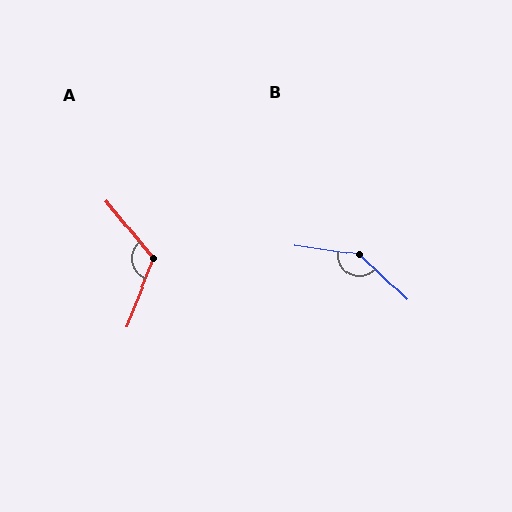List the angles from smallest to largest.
A (119°), B (145°).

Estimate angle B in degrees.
Approximately 145 degrees.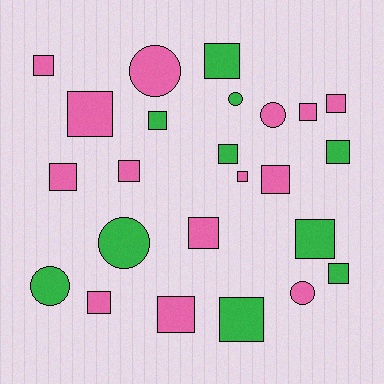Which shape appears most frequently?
Square, with 18 objects.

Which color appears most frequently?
Pink, with 14 objects.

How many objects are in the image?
There are 24 objects.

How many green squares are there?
There are 7 green squares.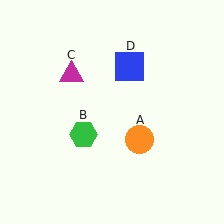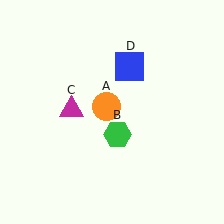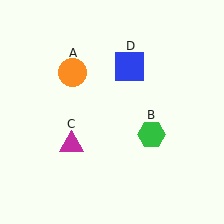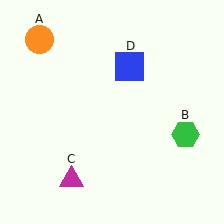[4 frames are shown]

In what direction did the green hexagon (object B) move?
The green hexagon (object B) moved right.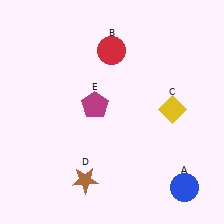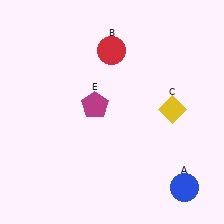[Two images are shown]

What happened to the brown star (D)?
The brown star (D) was removed in Image 2. It was in the bottom-left area of Image 1.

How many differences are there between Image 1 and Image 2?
There is 1 difference between the two images.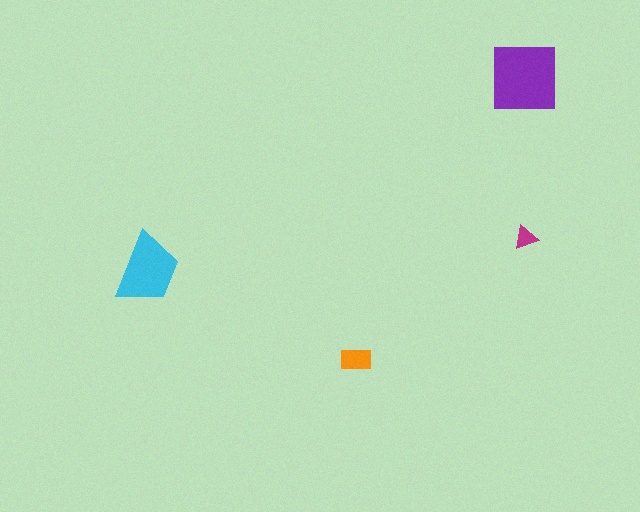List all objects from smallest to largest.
The magenta triangle, the orange rectangle, the cyan trapezoid, the purple square.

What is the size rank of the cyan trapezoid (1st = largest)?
2nd.